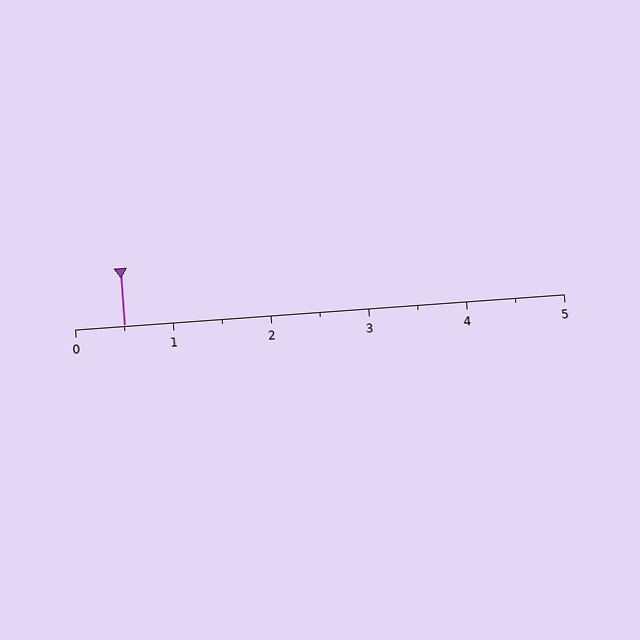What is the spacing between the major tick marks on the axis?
The major ticks are spaced 1 apart.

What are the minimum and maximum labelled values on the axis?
The axis runs from 0 to 5.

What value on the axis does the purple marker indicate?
The marker indicates approximately 0.5.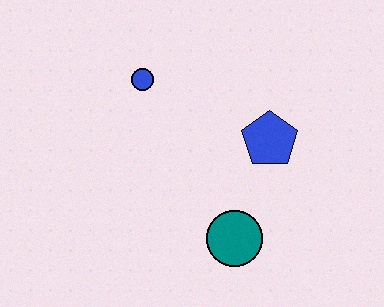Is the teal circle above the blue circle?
No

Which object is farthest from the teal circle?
The blue circle is farthest from the teal circle.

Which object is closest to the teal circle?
The blue pentagon is closest to the teal circle.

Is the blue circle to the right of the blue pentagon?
No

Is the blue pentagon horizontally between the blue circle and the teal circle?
No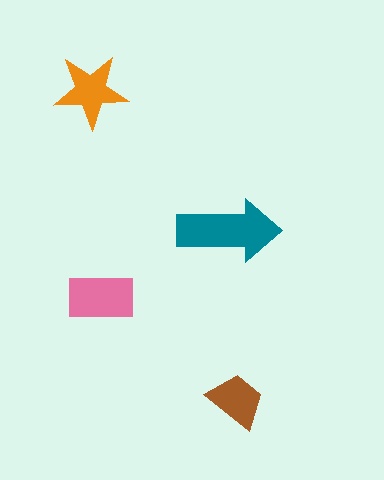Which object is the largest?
The teal arrow.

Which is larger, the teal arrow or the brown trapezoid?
The teal arrow.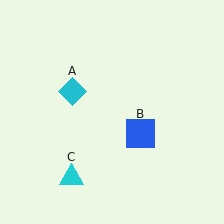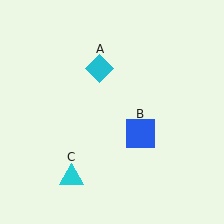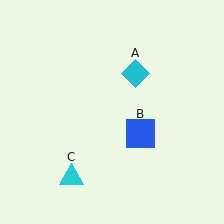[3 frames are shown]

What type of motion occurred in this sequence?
The cyan diamond (object A) rotated clockwise around the center of the scene.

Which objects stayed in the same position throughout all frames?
Blue square (object B) and cyan triangle (object C) remained stationary.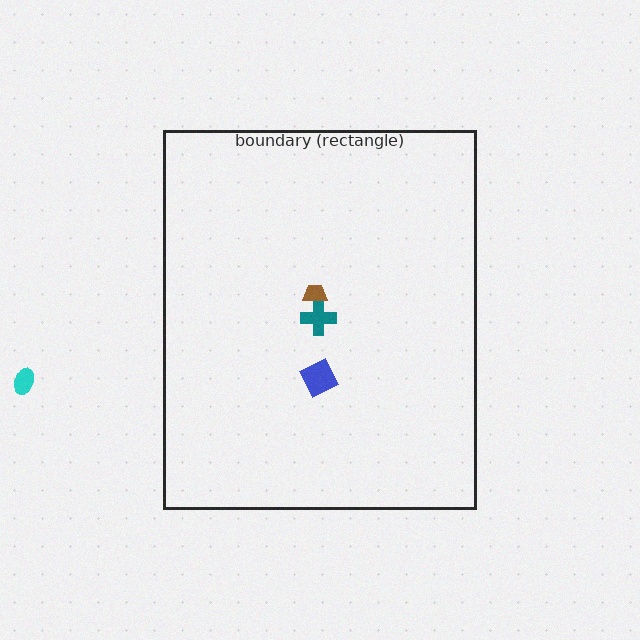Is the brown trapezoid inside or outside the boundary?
Inside.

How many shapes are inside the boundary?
3 inside, 1 outside.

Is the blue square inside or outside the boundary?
Inside.